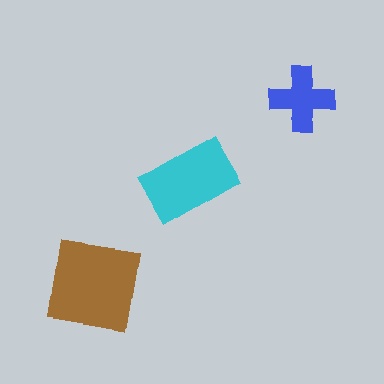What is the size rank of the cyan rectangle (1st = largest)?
2nd.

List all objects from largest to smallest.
The brown square, the cyan rectangle, the blue cross.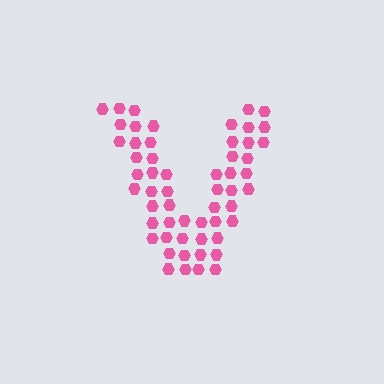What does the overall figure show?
The overall figure shows the letter V.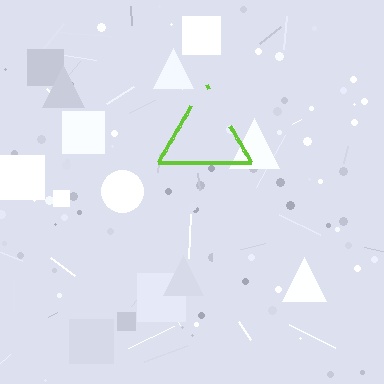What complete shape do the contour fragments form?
The contour fragments form a triangle.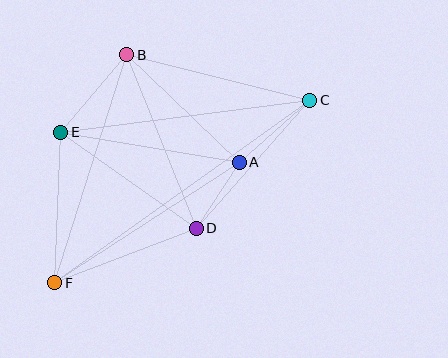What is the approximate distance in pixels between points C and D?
The distance between C and D is approximately 171 pixels.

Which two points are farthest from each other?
Points C and F are farthest from each other.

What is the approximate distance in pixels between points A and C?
The distance between A and C is approximately 94 pixels.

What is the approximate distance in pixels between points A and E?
The distance between A and E is approximately 181 pixels.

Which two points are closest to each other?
Points A and D are closest to each other.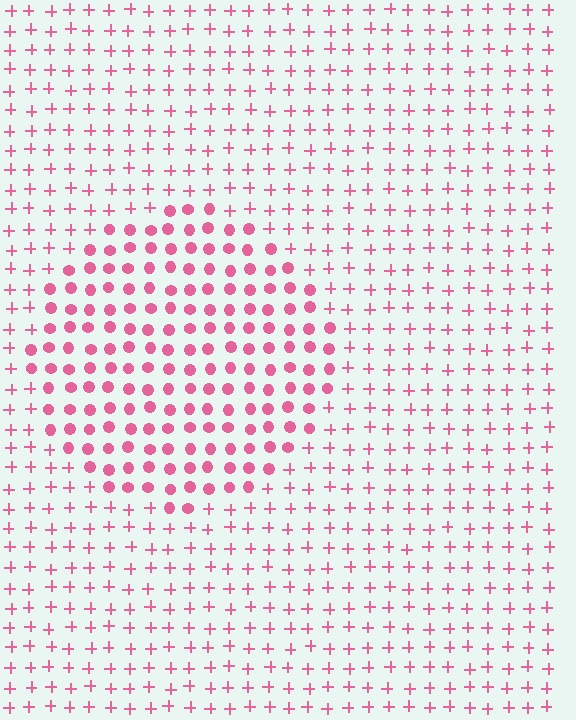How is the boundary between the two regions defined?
The boundary is defined by a change in element shape: circles inside vs. plus signs outside. All elements share the same color and spacing.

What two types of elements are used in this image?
The image uses circles inside the circle region and plus signs outside it.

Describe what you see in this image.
The image is filled with small pink elements arranged in a uniform grid. A circle-shaped region contains circles, while the surrounding area contains plus signs. The boundary is defined purely by the change in element shape.